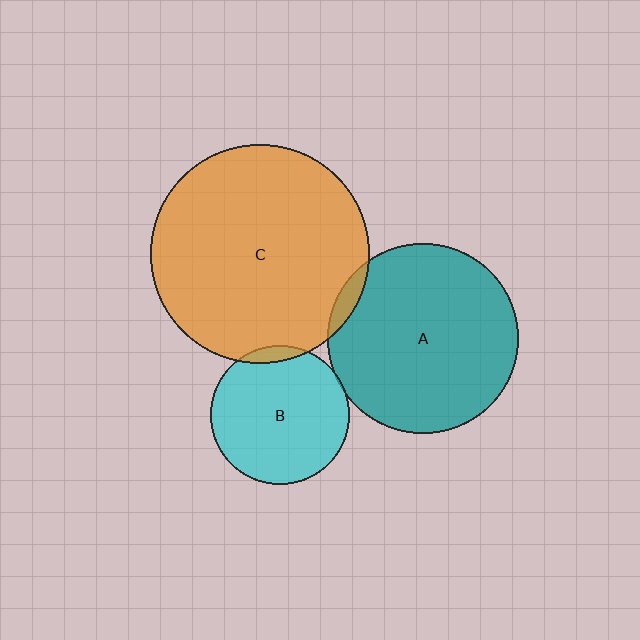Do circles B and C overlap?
Yes.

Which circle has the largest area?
Circle C (orange).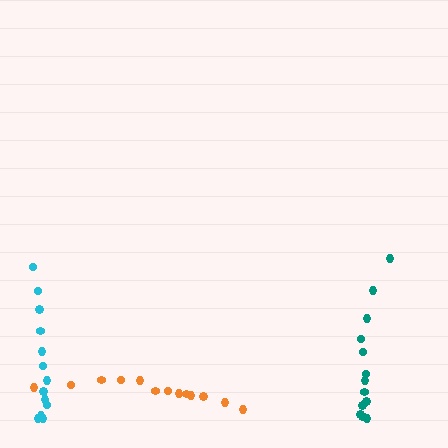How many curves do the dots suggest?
There are 3 distinct paths.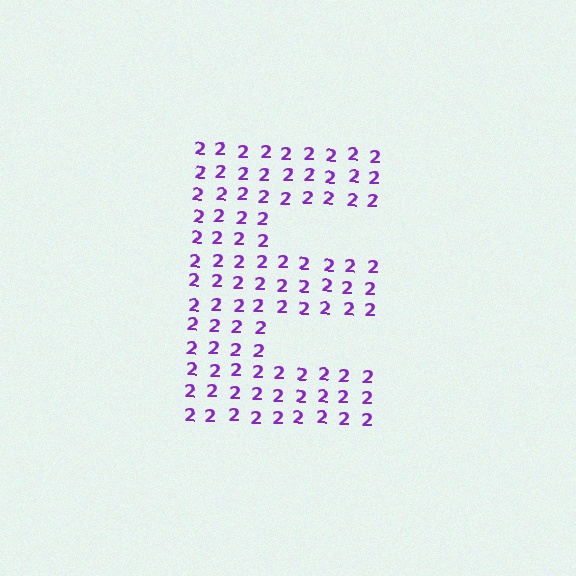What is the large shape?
The large shape is the letter E.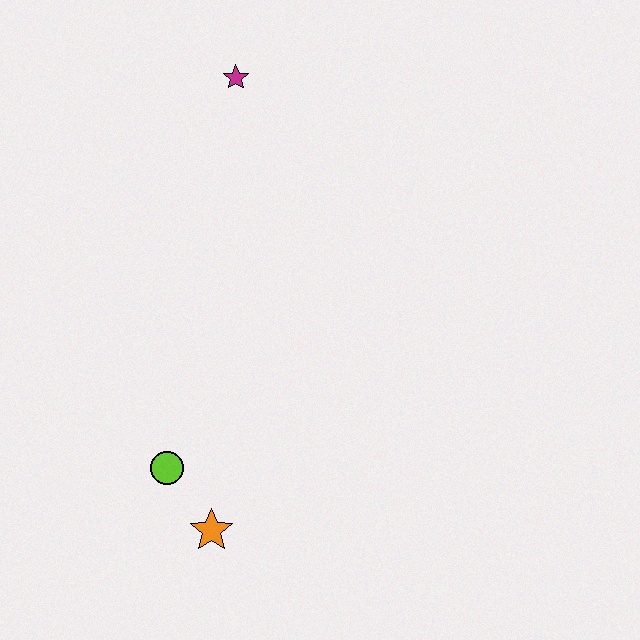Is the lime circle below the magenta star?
Yes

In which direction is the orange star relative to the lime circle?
The orange star is below the lime circle.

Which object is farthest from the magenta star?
The orange star is farthest from the magenta star.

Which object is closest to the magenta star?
The lime circle is closest to the magenta star.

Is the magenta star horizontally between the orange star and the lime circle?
No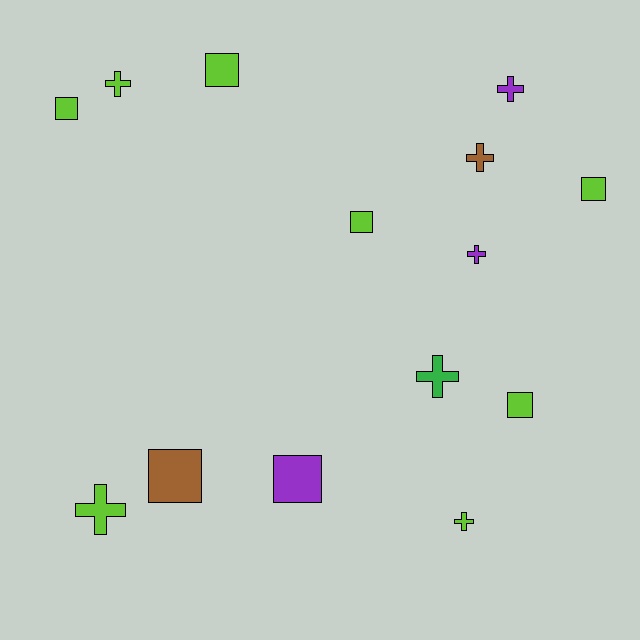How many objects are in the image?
There are 14 objects.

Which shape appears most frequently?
Square, with 7 objects.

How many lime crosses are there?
There are 3 lime crosses.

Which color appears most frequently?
Lime, with 8 objects.